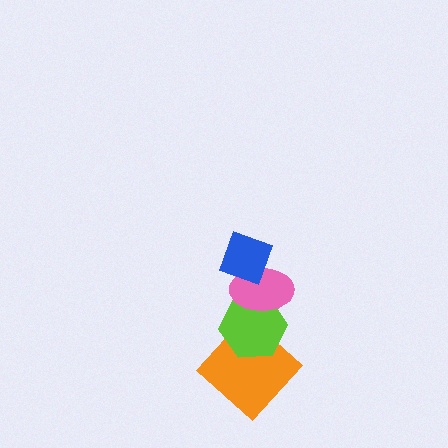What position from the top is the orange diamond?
The orange diamond is 4th from the top.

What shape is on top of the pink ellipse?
The blue diamond is on top of the pink ellipse.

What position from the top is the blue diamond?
The blue diamond is 1st from the top.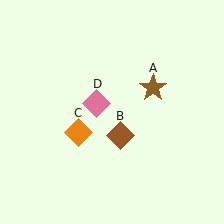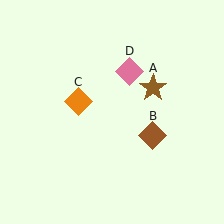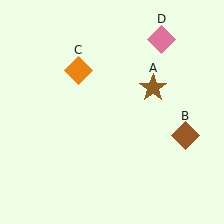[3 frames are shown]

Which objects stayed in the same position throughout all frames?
Brown star (object A) remained stationary.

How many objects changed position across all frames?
3 objects changed position: brown diamond (object B), orange diamond (object C), pink diamond (object D).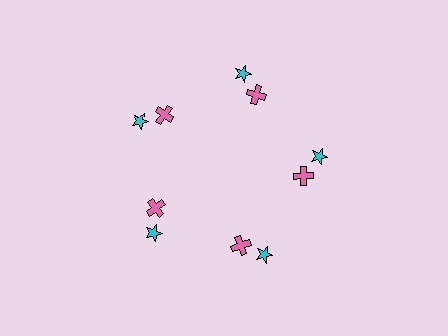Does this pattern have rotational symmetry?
Yes, this pattern has 5-fold rotational symmetry. It looks the same after rotating 72 degrees around the center.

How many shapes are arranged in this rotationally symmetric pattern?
There are 10 shapes, arranged in 5 groups of 2.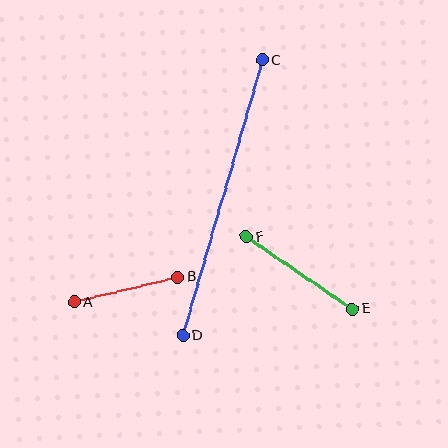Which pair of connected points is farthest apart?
Points C and D are farthest apart.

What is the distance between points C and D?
The distance is approximately 287 pixels.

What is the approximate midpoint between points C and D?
The midpoint is at approximately (223, 198) pixels.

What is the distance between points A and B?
The distance is approximately 107 pixels.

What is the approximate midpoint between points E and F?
The midpoint is at approximately (299, 273) pixels.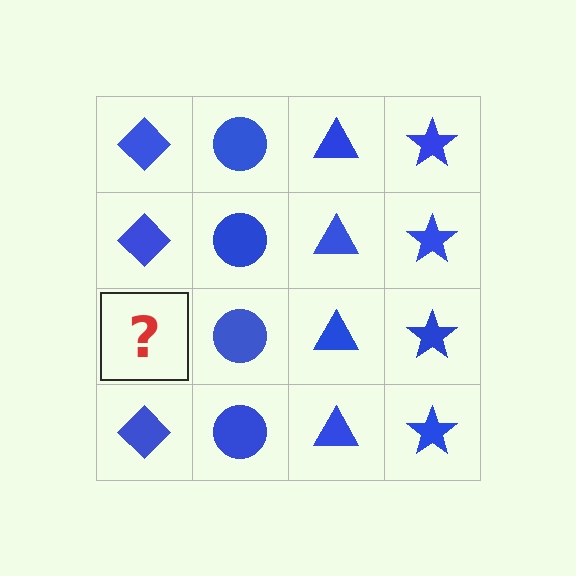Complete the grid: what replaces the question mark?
The question mark should be replaced with a blue diamond.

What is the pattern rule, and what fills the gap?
The rule is that each column has a consistent shape. The gap should be filled with a blue diamond.